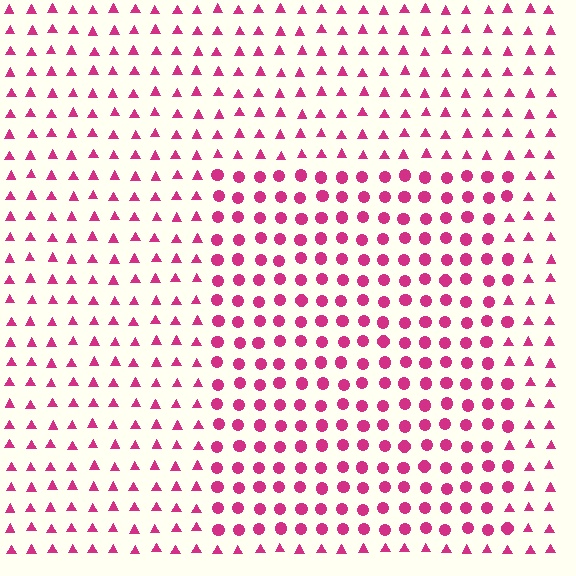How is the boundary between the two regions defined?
The boundary is defined by a change in element shape: circles inside vs. triangles outside. All elements share the same color and spacing.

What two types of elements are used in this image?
The image uses circles inside the rectangle region and triangles outside it.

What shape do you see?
I see a rectangle.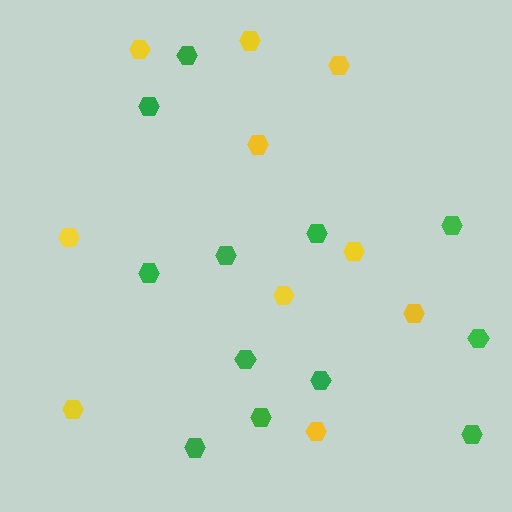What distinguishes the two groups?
There are 2 groups: one group of green hexagons (12) and one group of yellow hexagons (10).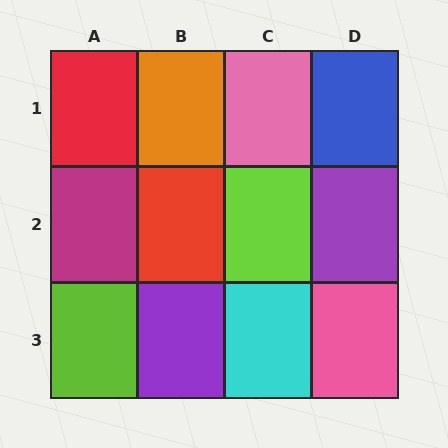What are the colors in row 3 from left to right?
Lime, purple, cyan, pink.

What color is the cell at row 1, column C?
Pink.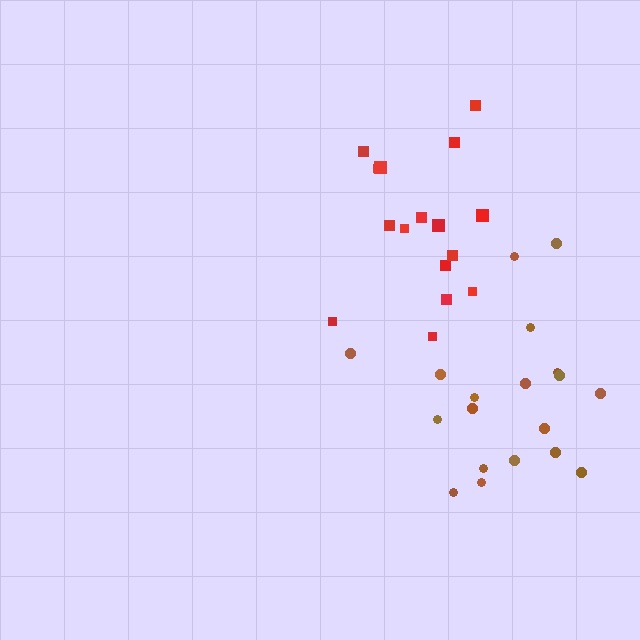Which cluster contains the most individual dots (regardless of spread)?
Brown (19).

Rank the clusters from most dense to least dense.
red, brown.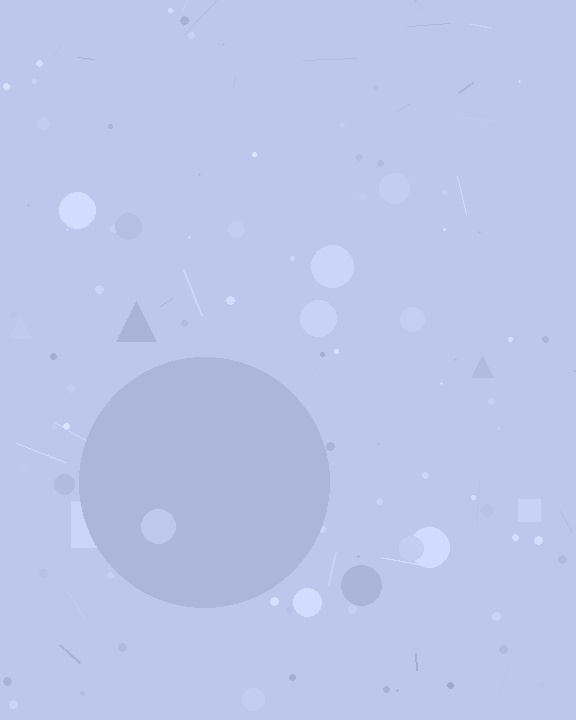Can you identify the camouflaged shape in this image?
The camouflaged shape is a circle.